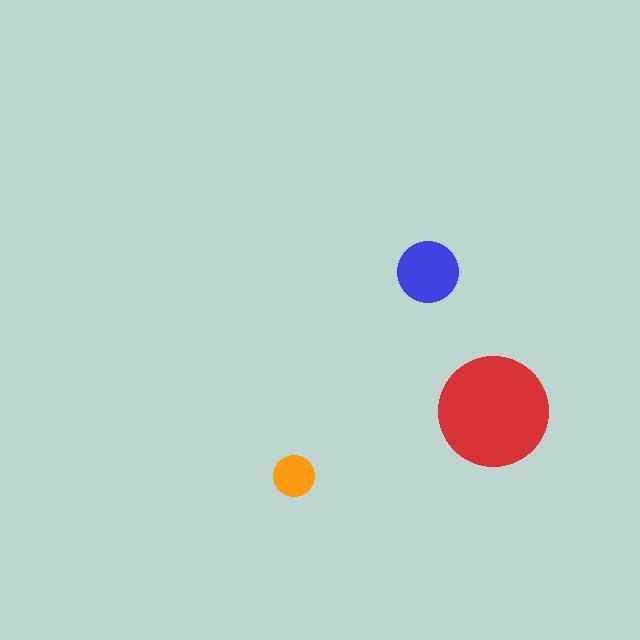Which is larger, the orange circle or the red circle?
The red one.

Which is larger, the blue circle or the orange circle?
The blue one.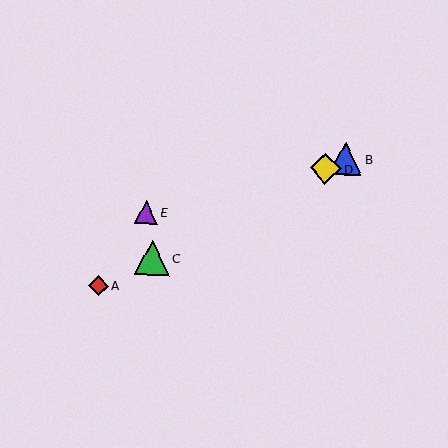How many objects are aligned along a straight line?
4 objects (A, B, C, D) are aligned along a straight line.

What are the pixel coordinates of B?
Object B is at (346, 158).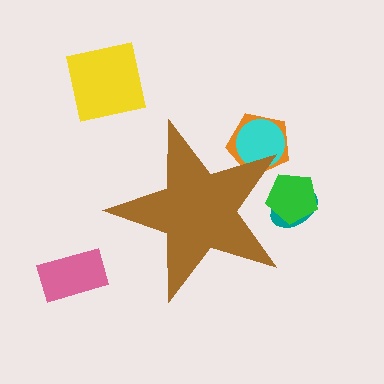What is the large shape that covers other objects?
A brown star.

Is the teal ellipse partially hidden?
Yes, the teal ellipse is partially hidden behind the brown star.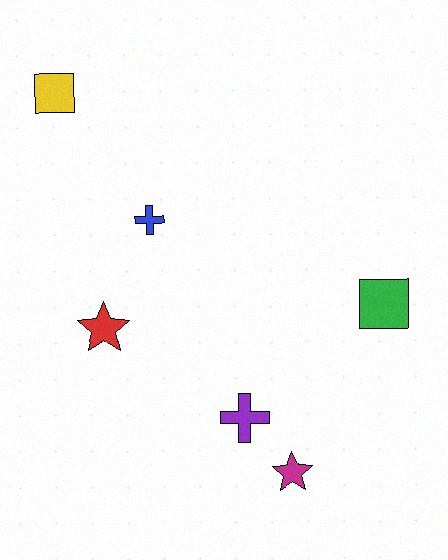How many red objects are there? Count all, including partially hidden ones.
There is 1 red object.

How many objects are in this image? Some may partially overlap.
There are 6 objects.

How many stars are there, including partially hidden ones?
There are 2 stars.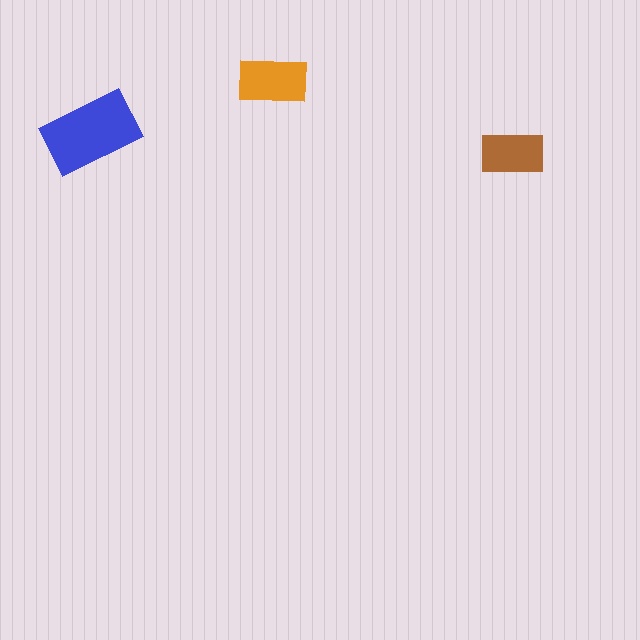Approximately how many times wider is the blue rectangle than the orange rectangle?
About 1.5 times wider.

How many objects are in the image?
There are 3 objects in the image.